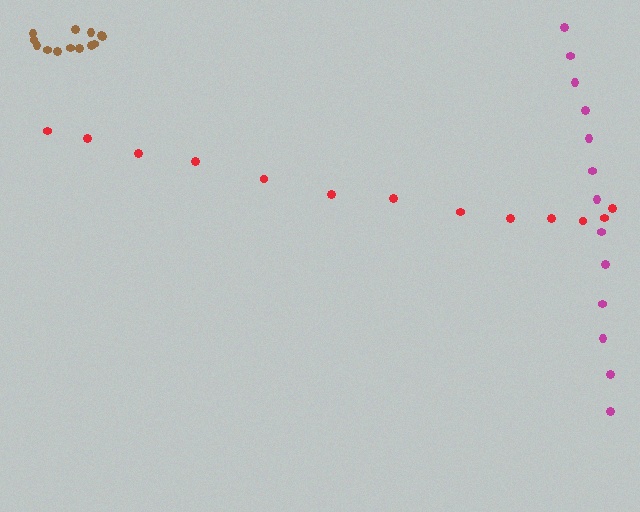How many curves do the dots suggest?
There are 3 distinct paths.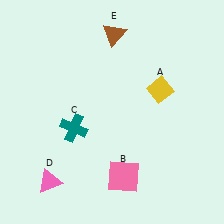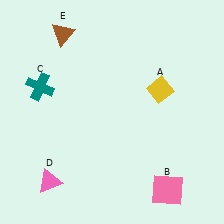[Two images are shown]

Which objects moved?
The objects that moved are: the pink square (B), the teal cross (C), the brown triangle (E).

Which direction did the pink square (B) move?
The pink square (B) moved right.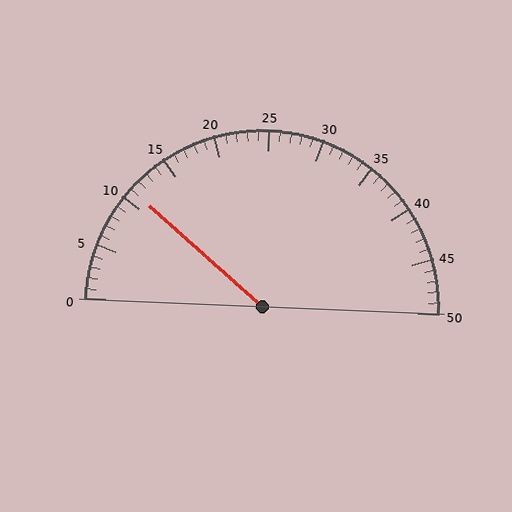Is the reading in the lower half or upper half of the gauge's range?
The reading is in the lower half of the range (0 to 50).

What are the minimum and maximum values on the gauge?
The gauge ranges from 0 to 50.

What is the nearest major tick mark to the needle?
The nearest major tick mark is 10.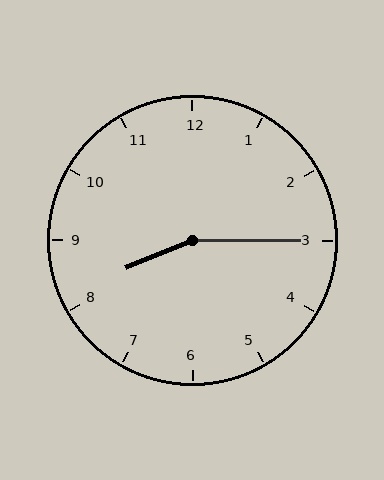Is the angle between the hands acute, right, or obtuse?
It is obtuse.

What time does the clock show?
8:15.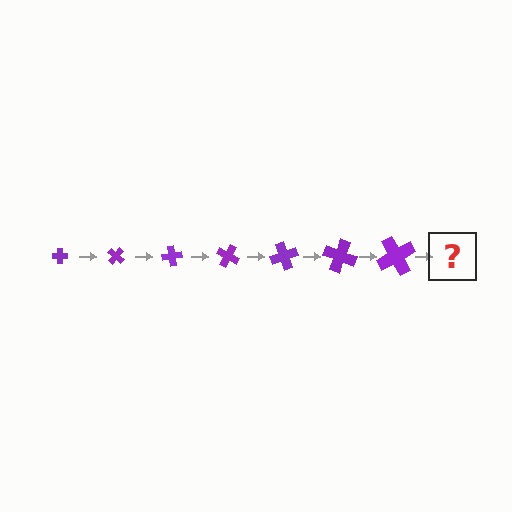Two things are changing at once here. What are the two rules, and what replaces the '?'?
The two rules are that the cross grows larger each step and it rotates 40 degrees each step. The '?' should be a cross, larger than the previous one and rotated 280 degrees from the start.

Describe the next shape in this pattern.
It should be a cross, larger than the previous one and rotated 280 degrees from the start.